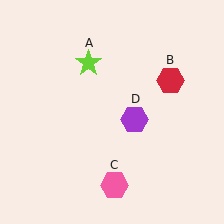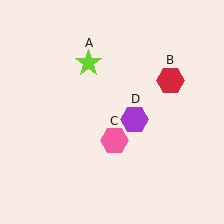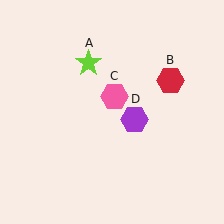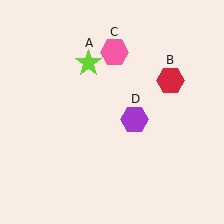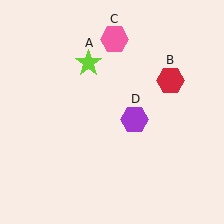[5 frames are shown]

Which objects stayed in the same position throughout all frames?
Lime star (object A) and red hexagon (object B) and purple hexagon (object D) remained stationary.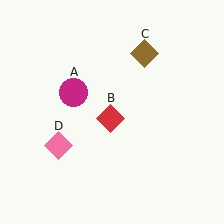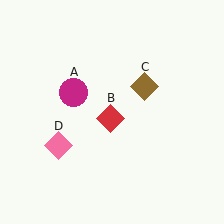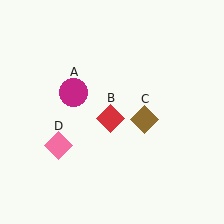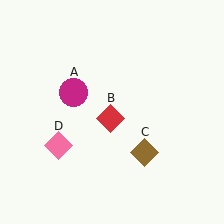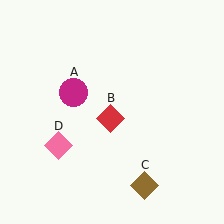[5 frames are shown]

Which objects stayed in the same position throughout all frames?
Magenta circle (object A) and red diamond (object B) and pink diamond (object D) remained stationary.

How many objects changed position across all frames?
1 object changed position: brown diamond (object C).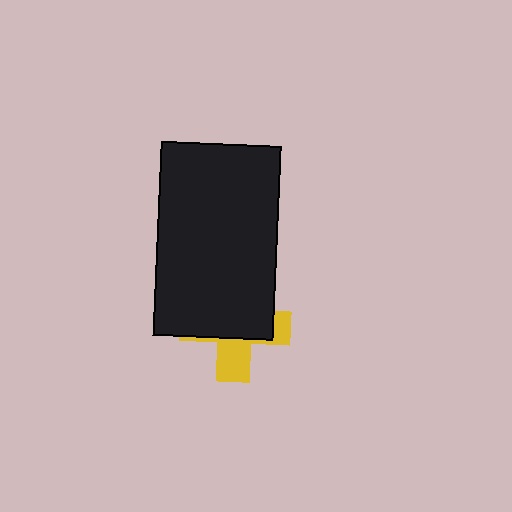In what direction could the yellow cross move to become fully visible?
The yellow cross could move down. That would shift it out from behind the black rectangle entirely.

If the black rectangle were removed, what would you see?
You would see the complete yellow cross.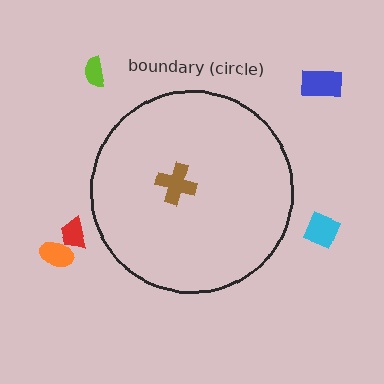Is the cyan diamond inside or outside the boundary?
Outside.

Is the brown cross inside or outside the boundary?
Inside.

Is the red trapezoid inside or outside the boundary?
Outside.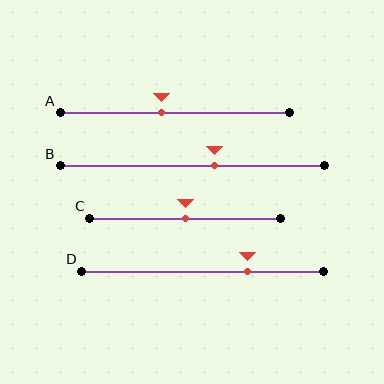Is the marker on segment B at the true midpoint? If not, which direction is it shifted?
No, the marker on segment B is shifted to the right by about 9% of the segment length.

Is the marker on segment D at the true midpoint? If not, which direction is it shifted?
No, the marker on segment D is shifted to the right by about 18% of the segment length.